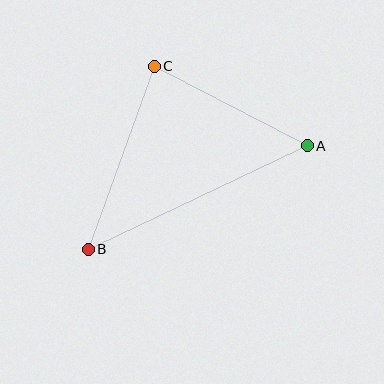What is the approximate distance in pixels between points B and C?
The distance between B and C is approximately 195 pixels.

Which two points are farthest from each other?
Points A and B are farthest from each other.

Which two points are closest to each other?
Points A and C are closest to each other.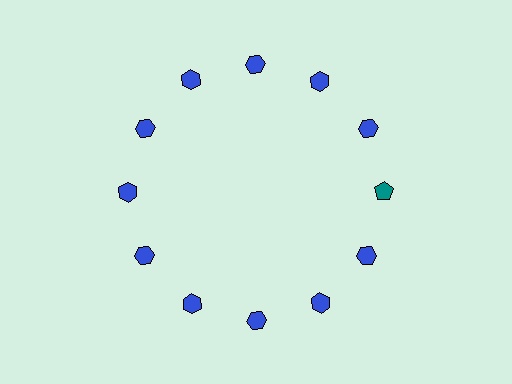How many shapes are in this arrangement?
There are 12 shapes arranged in a ring pattern.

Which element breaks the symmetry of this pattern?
The teal pentagon at roughly the 3 o'clock position breaks the symmetry. All other shapes are blue hexagons.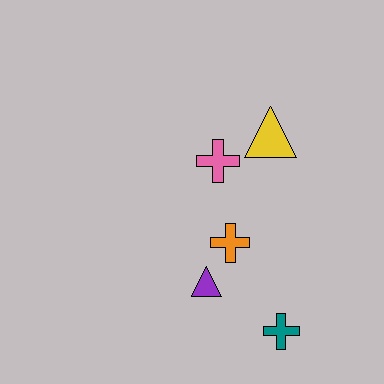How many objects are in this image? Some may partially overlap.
There are 5 objects.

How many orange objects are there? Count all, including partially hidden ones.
There is 1 orange object.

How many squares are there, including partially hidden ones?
There are no squares.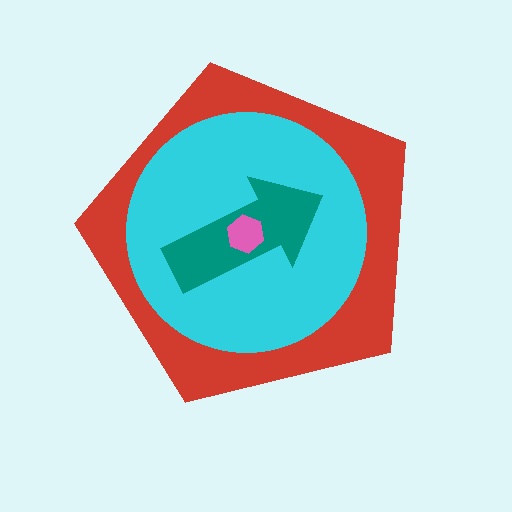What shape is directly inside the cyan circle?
The teal arrow.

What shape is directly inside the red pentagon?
The cyan circle.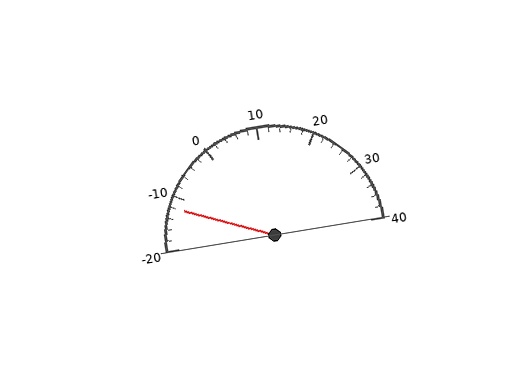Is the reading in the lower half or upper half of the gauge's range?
The reading is in the lower half of the range (-20 to 40).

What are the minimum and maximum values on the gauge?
The gauge ranges from -20 to 40.